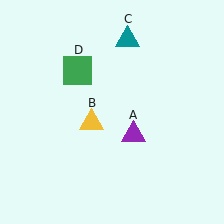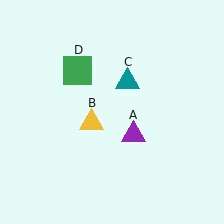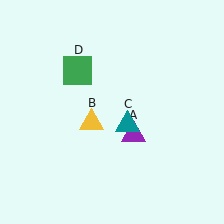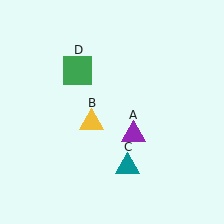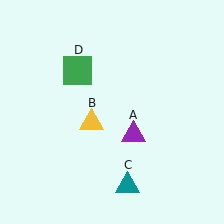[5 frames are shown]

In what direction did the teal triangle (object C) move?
The teal triangle (object C) moved down.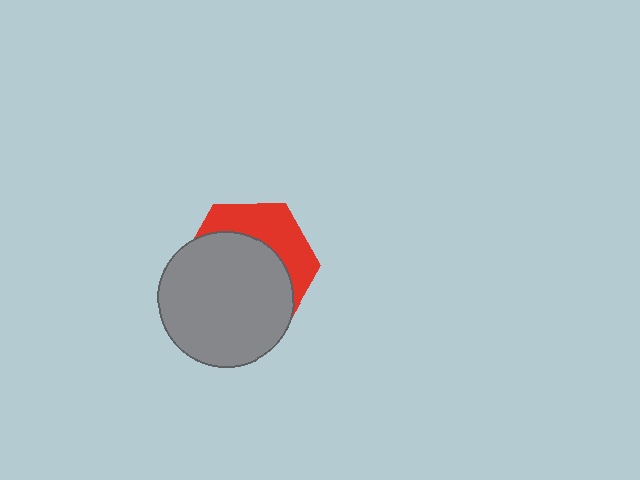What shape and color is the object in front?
The object in front is a gray circle.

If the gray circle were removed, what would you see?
You would see the complete red hexagon.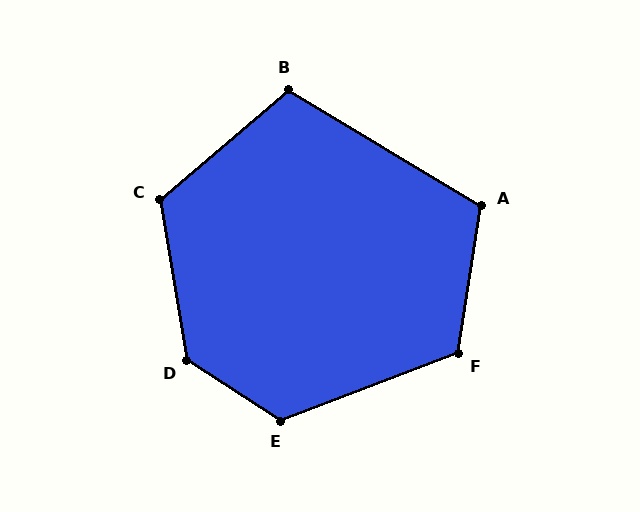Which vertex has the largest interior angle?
D, at approximately 132 degrees.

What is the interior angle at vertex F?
Approximately 120 degrees (obtuse).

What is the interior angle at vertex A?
Approximately 112 degrees (obtuse).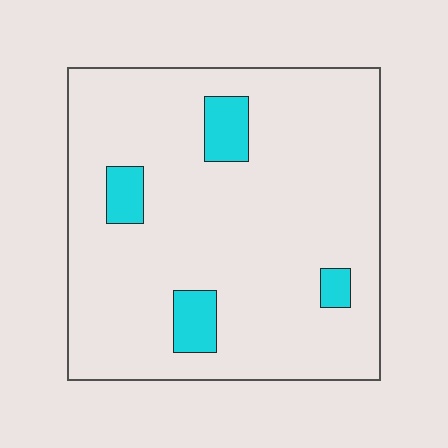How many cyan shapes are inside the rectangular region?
4.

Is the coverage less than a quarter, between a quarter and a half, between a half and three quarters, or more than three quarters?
Less than a quarter.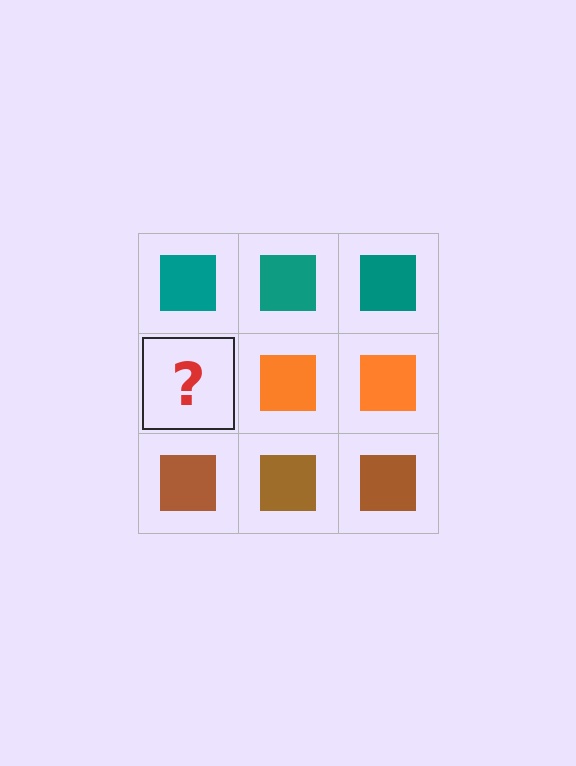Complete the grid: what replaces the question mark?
The question mark should be replaced with an orange square.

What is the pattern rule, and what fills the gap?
The rule is that each row has a consistent color. The gap should be filled with an orange square.